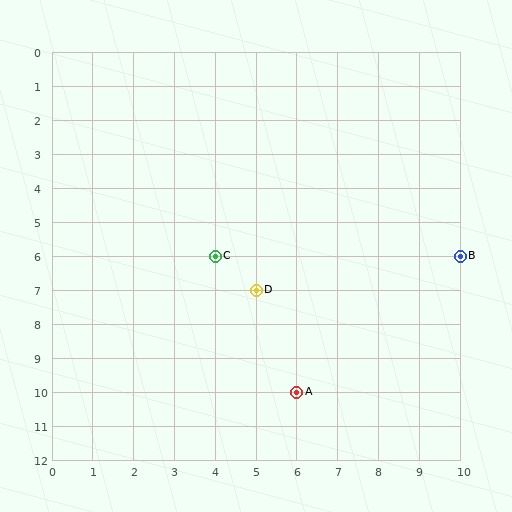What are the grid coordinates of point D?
Point D is at grid coordinates (5, 7).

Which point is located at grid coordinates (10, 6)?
Point B is at (10, 6).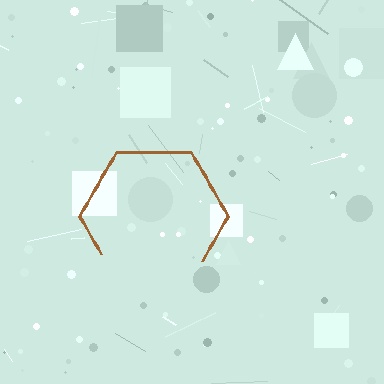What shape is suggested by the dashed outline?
The dashed outline suggests a hexagon.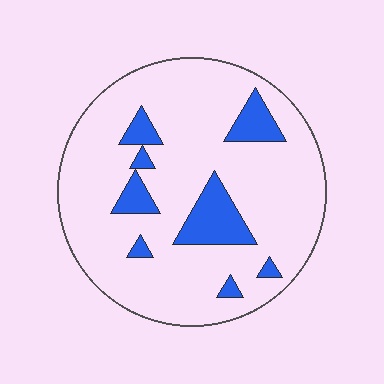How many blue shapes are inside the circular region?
8.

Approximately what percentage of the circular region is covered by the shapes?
Approximately 15%.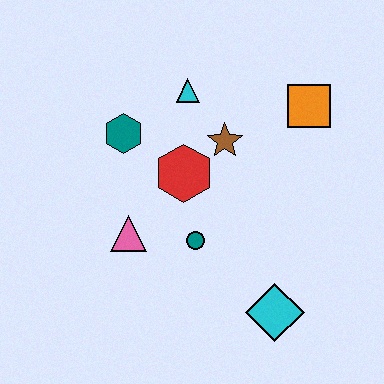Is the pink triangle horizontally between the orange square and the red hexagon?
No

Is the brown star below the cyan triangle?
Yes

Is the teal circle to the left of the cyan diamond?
Yes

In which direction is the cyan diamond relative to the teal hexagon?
The cyan diamond is below the teal hexagon.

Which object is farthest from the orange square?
The pink triangle is farthest from the orange square.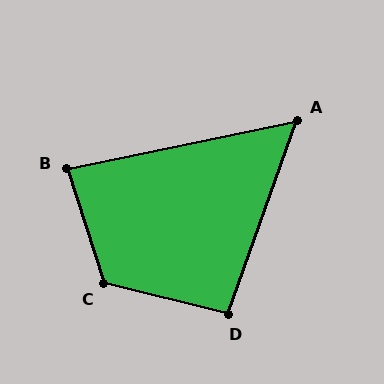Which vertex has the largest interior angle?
C, at approximately 121 degrees.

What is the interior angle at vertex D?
Approximately 96 degrees (obtuse).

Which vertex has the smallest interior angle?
A, at approximately 59 degrees.